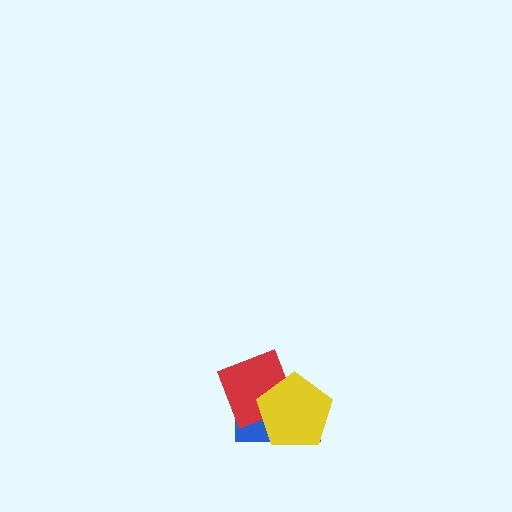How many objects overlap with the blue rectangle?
2 objects overlap with the blue rectangle.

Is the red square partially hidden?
Yes, it is partially covered by another shape.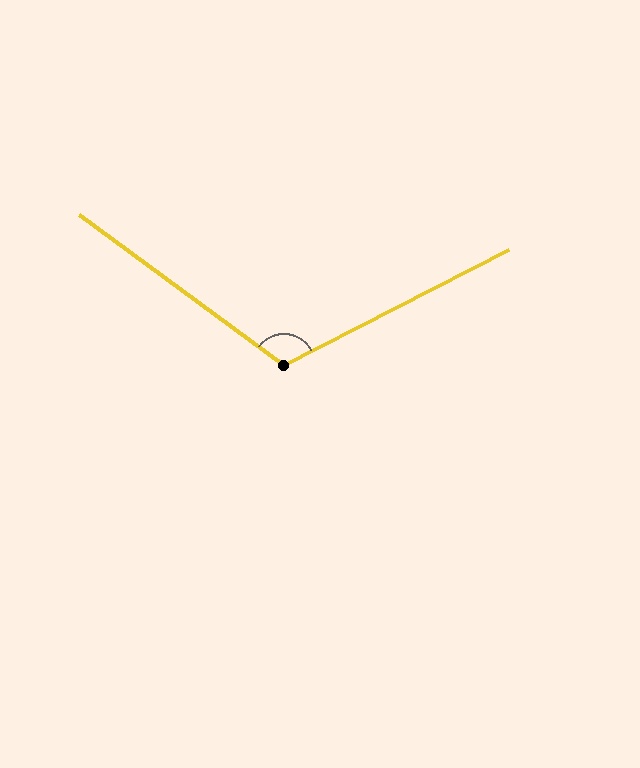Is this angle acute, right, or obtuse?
It is obtuse.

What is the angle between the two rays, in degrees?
Approximately 117 degrees.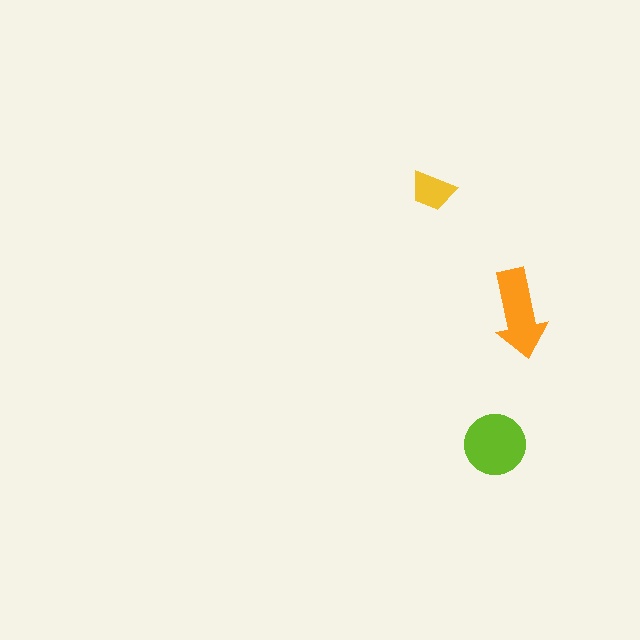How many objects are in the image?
There are 3 objects in the image.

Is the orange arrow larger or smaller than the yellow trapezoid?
Larger.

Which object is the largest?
The lime circle.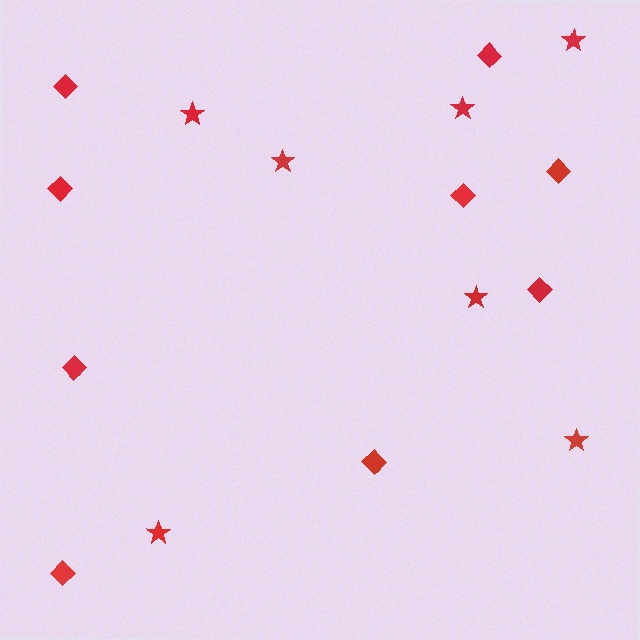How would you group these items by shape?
There are 2 groups: one group of stars (7) and one group of diamonds (9).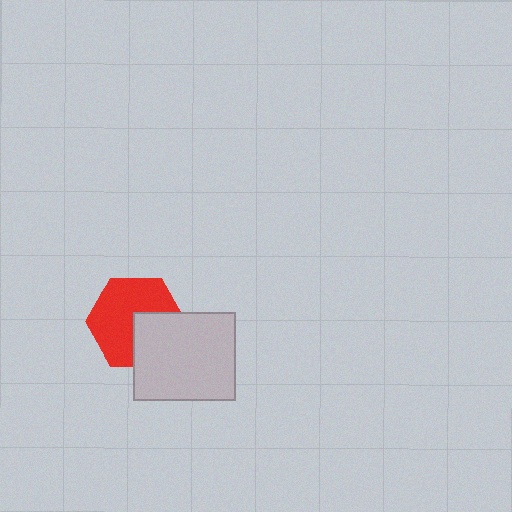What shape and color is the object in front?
The object in front is a light gray rectangle.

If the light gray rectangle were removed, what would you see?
You would see the complete red hexagon.